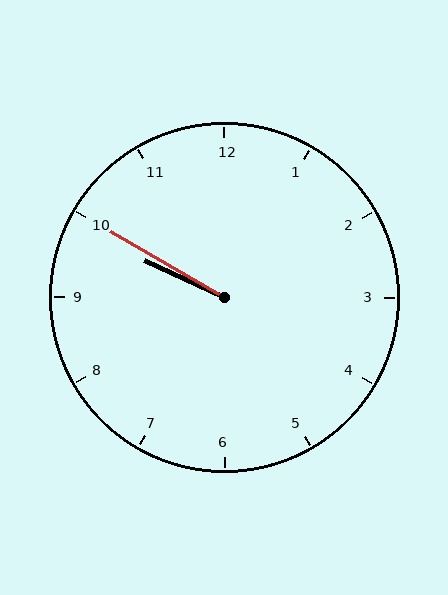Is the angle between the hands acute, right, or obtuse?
It is acute.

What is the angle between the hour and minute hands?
Approximately 5 degrees.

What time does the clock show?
9:50.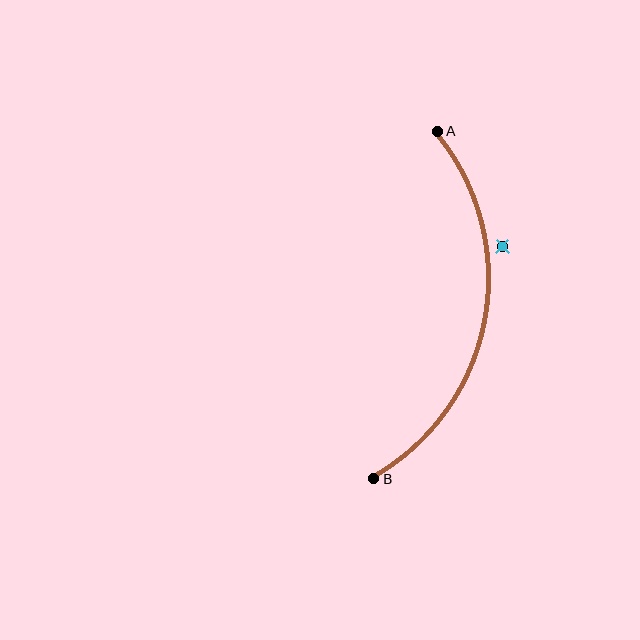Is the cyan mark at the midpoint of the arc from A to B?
No — the cyan mark does not lie on the arc at all. It sits slightly outside the curve.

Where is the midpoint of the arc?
The arc midpoint is the point on the curve farthest from the straight line joining A and B. It sits to the right of that line.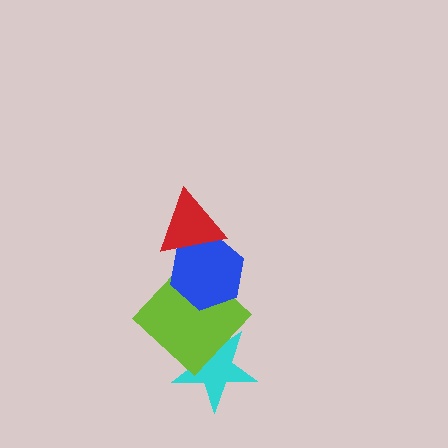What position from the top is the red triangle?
The red triangle is 1st from the top.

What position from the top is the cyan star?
The cyan star is 4th from the top.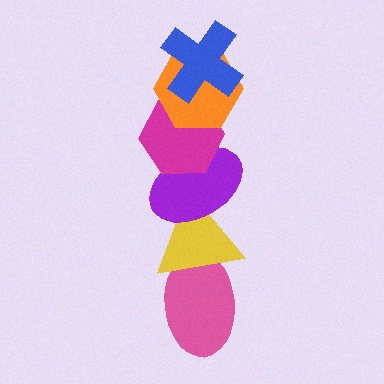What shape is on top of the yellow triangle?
The purple ellipse is on top of the yellow triangle.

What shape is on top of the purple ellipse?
The magenta hexagon is on top of the purple ellipse.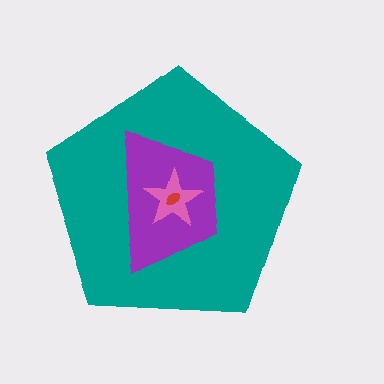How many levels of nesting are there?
4.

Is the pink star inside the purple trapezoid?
Yes.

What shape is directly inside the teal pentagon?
The purple trapezoid.